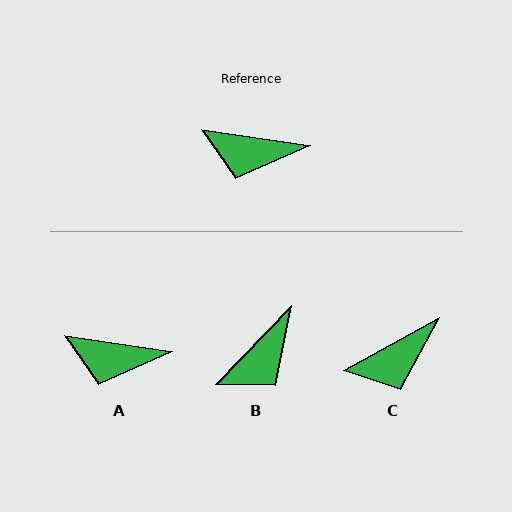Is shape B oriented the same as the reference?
No, it is off by about 55 degrees.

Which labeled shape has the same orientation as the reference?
A.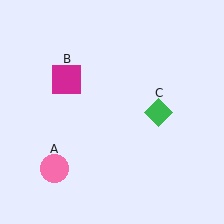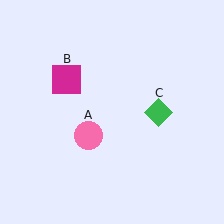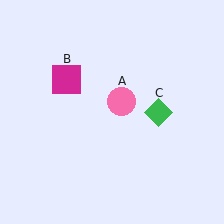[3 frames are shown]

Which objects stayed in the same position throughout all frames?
Magenta square (object B) and green diamond (object C) remained stationary.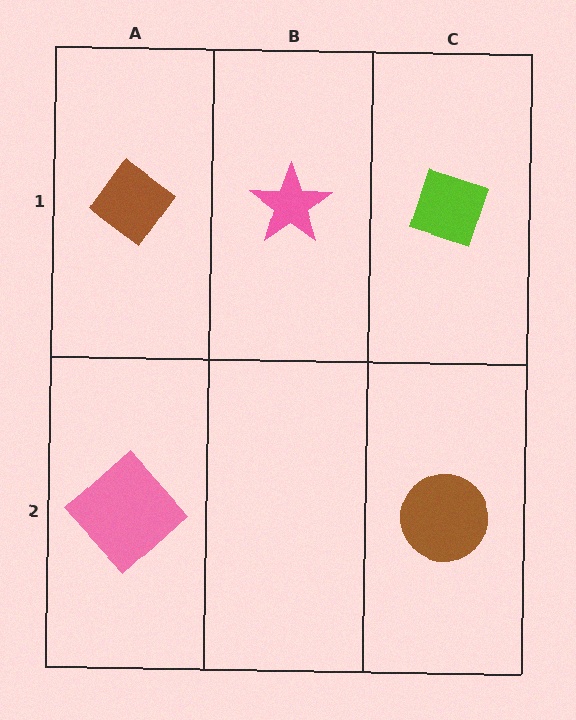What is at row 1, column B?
A pink star.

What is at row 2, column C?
A brown circle.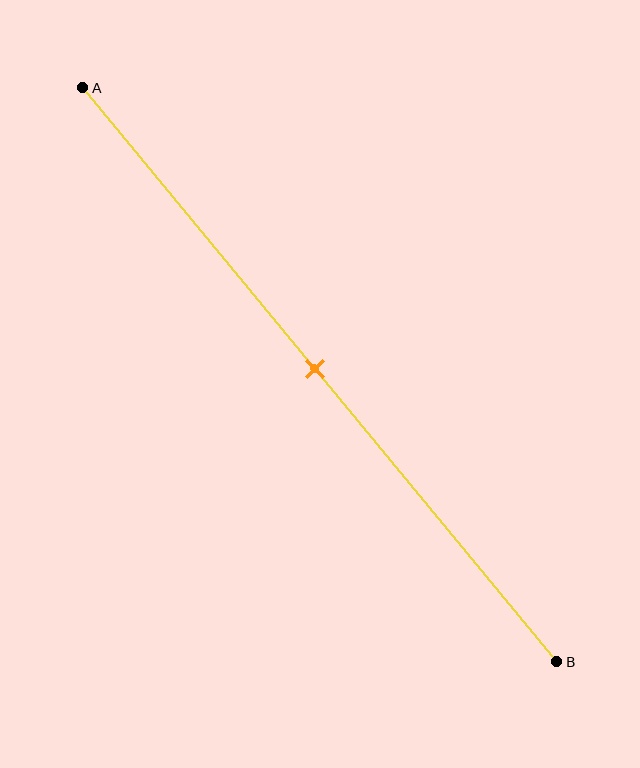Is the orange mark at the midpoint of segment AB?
Yes, the mark is approximately at the midpoint.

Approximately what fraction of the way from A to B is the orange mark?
The orange mark is approximately 50% of the way from A to B.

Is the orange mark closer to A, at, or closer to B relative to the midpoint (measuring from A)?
The orange mark is approximately at the midpoint of segment AB.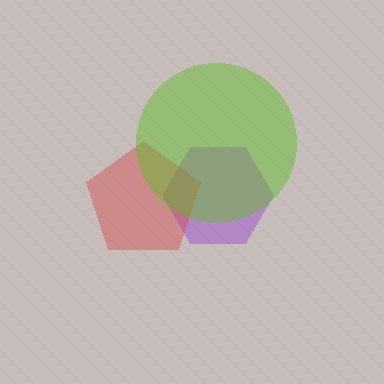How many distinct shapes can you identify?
There are 3 distinct shapes: a purple hexagon, a red pentagon, a lime circle.